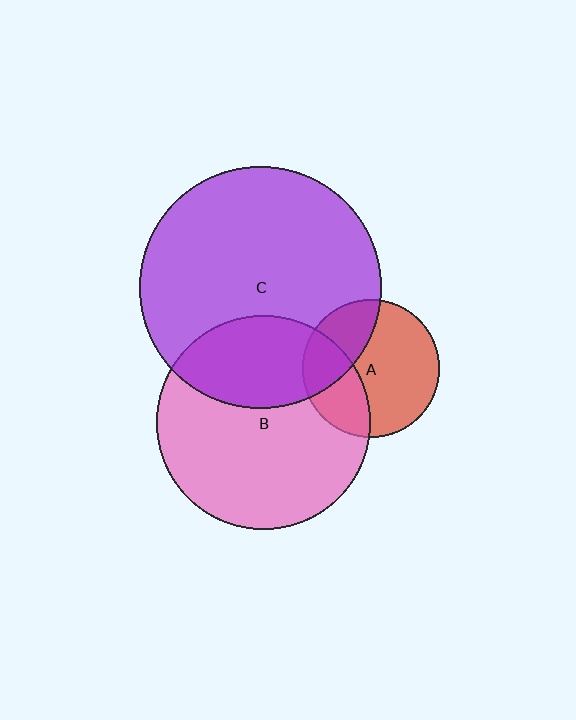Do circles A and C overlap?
Yes.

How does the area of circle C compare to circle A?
Approximately 3.1 times.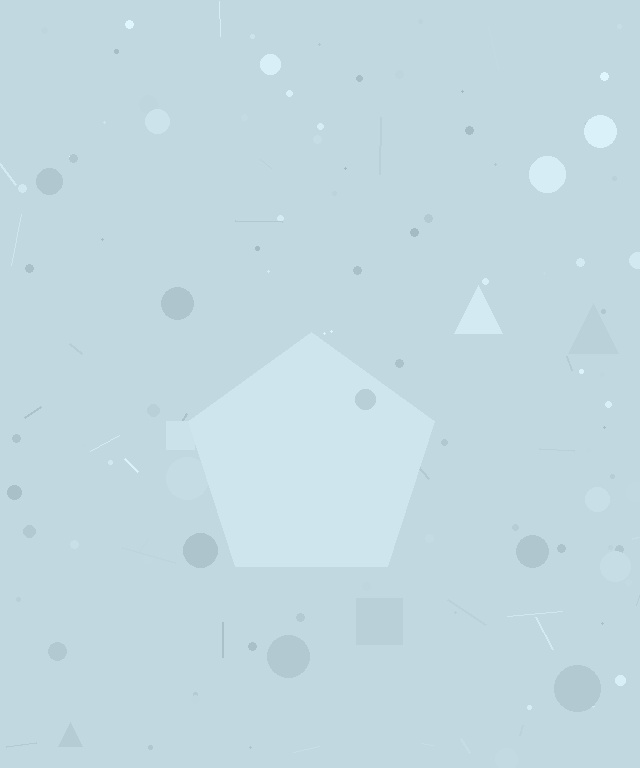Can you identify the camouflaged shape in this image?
The camouflaged shape is a pentagon.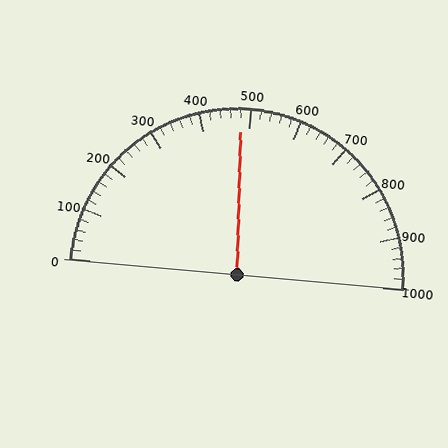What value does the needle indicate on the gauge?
The needle indicates approximately 480.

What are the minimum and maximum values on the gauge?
The gauge ranges from 0 to 1000.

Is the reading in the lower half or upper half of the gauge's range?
The reading is in the lower half of the range (0 to 1000).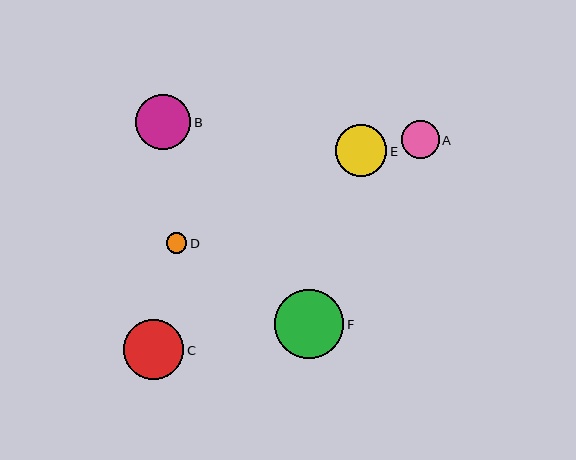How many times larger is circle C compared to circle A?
Circle C is approximately 1.6 times the size of circle A.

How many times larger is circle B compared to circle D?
Circle B is approximately 2.7 times the size of circle D.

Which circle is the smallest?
Circle D is the smallest with a size of approximately 21 pixels.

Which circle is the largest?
Circle F is the largest with a size of approximately 69 pixels.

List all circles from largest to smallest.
From largest to smallest: F, C, B, E, A, D.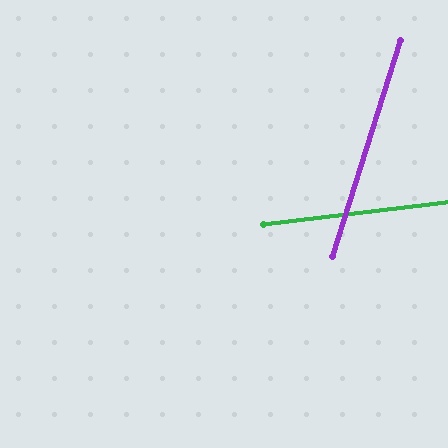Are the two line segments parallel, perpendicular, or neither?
Neither parallel nor perpendicular — they differ by about 66°.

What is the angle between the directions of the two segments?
Approximately 66 degrees.